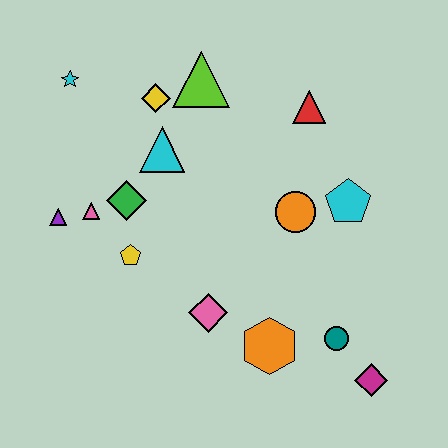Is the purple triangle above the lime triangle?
No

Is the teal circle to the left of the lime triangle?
No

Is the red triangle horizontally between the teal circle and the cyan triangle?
Yes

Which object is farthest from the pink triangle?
The magenta diamond is farthest from the pink triangle.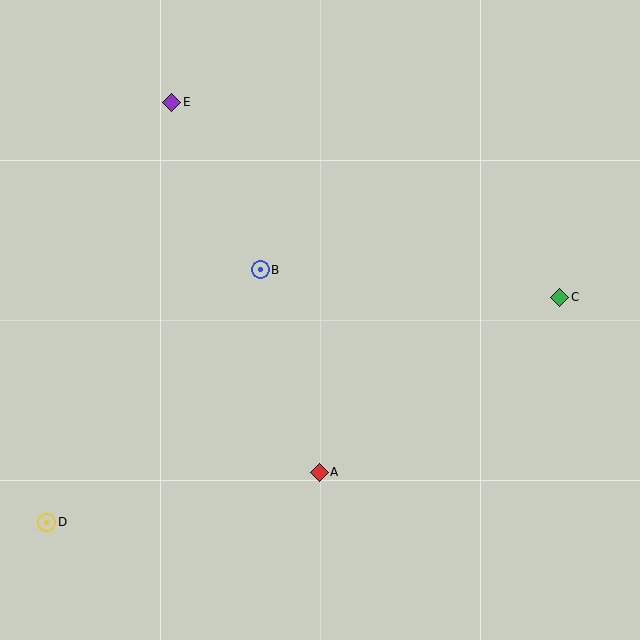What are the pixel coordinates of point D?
Point D is at (47, 522).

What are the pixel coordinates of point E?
Point E is at (172, 102).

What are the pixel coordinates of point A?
Point A is at (319, 472).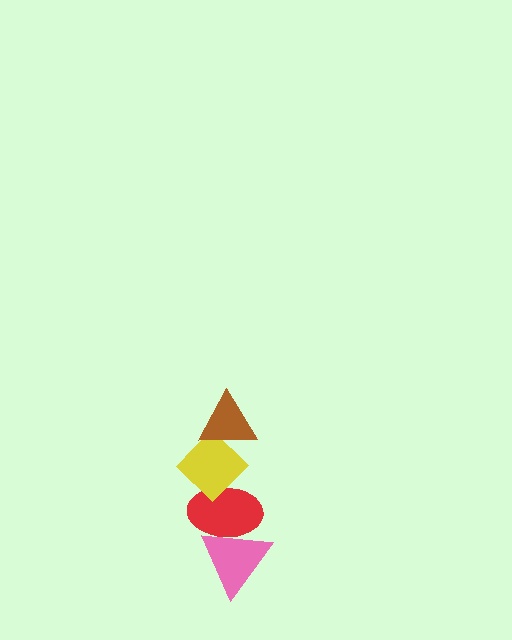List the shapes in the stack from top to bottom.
From top to bottom: the brown triangle, the yellow diamond, the red ellipse, the pink triangle.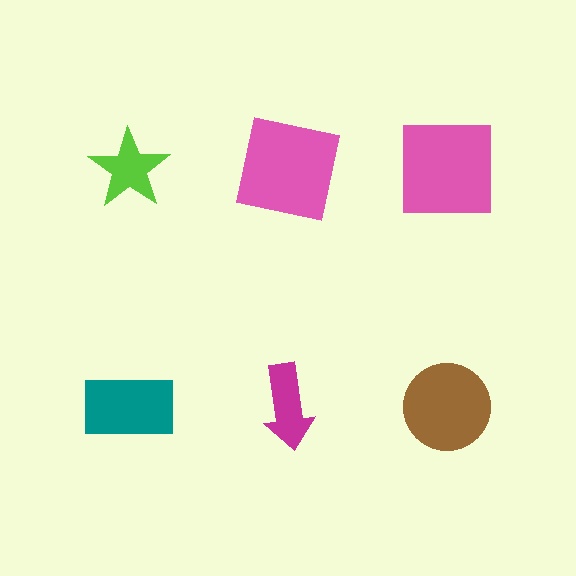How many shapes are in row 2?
3 shapes.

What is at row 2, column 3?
A brown circle.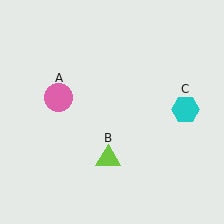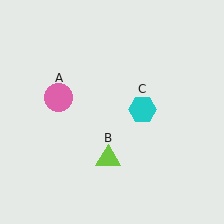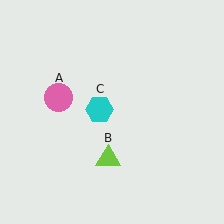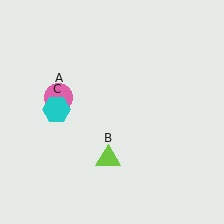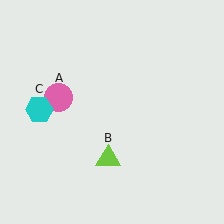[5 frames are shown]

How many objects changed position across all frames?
1 object changed position: cyan hexagon (object C).